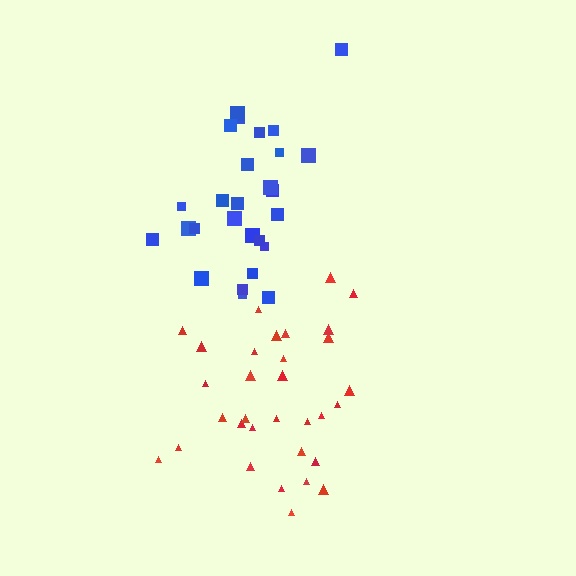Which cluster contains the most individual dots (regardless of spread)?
Red (32).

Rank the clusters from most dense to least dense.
red, blue.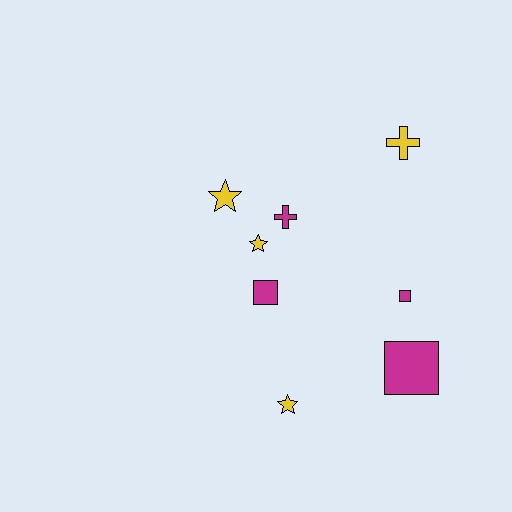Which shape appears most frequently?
Square, with 3 objects.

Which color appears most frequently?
Yellow, with 4 objects.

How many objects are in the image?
There are 8 objects.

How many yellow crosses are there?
There is 1 yellow cross.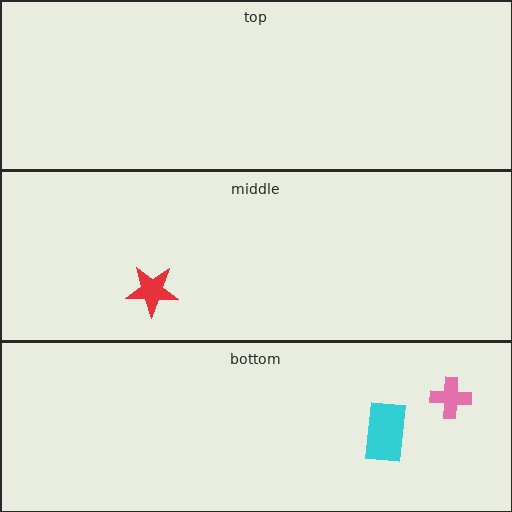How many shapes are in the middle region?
1.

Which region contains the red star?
The middle region.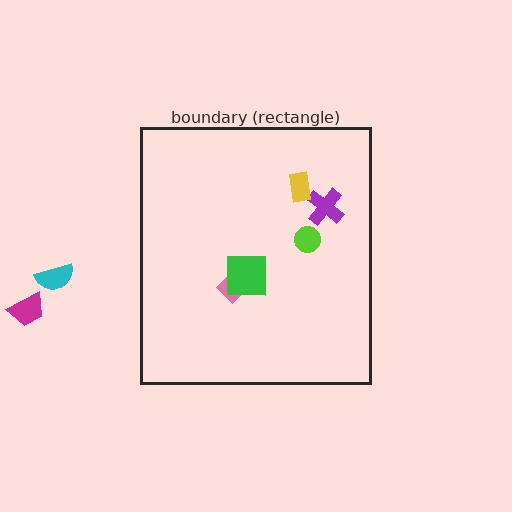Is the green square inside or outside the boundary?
Inside.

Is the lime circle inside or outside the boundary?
Inside.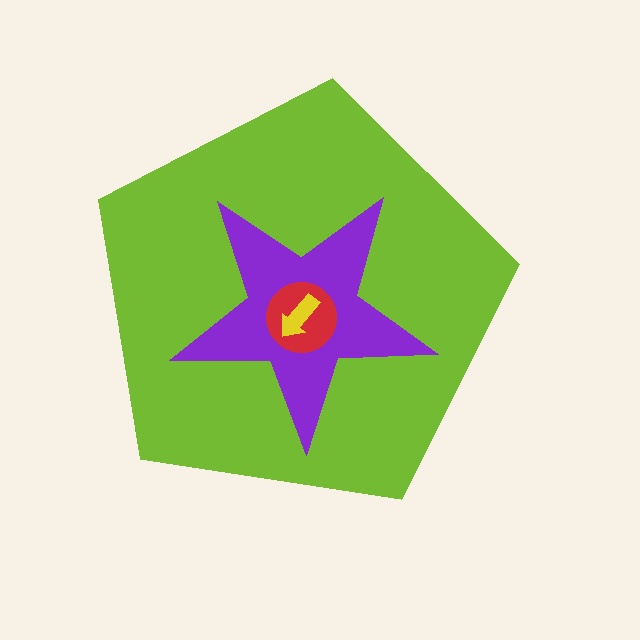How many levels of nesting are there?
4.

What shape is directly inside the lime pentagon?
The purple star.